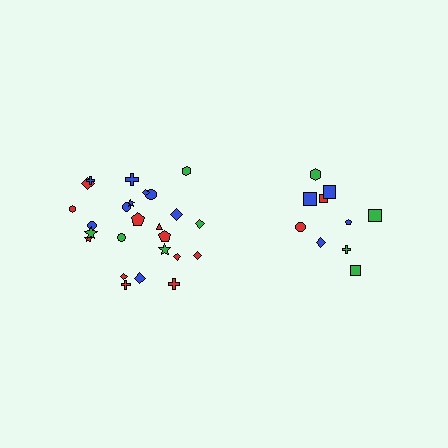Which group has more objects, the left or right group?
The left group.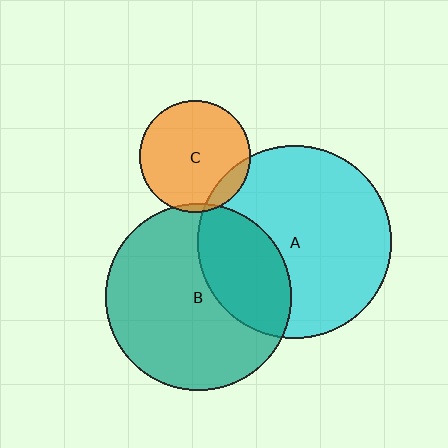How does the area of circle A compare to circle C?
Approximately 3.0 times.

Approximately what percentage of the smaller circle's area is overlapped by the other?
Approximately 30%.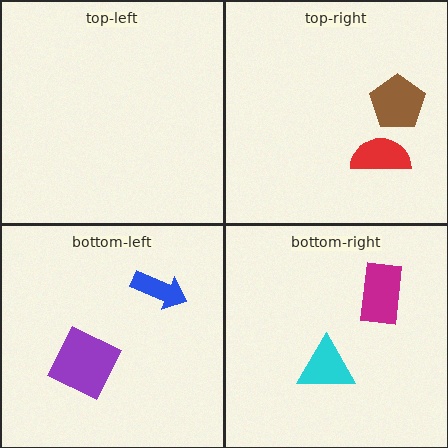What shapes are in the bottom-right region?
The magenta rectangle, the cyan triangle.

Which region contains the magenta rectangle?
The bottom-right region.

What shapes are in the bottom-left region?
The blue arrow, the purple diamond.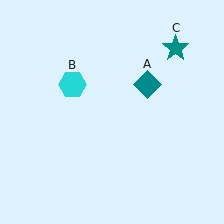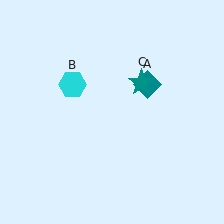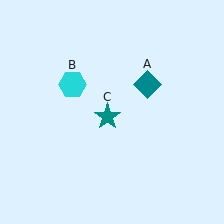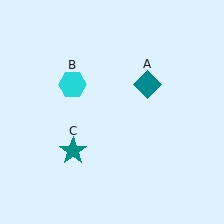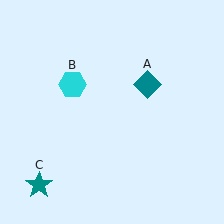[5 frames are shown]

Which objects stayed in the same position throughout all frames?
Teal diamond (object A) and cyan hexagon (object B) remained stationary.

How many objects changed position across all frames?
1 object changed position: teal star (object C).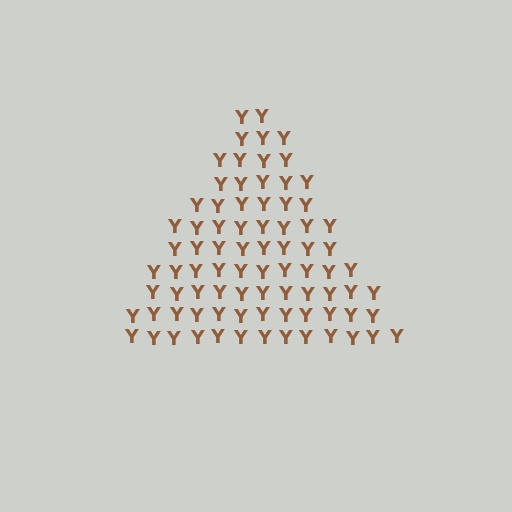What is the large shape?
The large shape is a triangle.